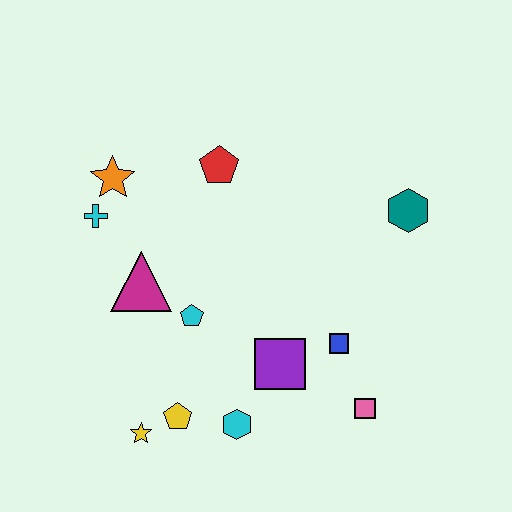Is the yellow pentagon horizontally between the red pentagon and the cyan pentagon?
No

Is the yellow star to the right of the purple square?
No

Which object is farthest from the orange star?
The pink square is farthest from the orange star.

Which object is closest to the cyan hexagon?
The yellow pentagon is closest to the cyan hexagon.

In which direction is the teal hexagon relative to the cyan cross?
The teal hexagon is to the right of the cyan cross.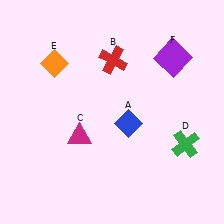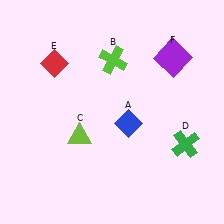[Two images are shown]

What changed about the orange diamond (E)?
In Image 1, E is orange. In Image 2, it changed to red.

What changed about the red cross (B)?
In Image 1, B is red. In Image 2, it changed to lime.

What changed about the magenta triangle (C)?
In Image 1, C is magenta. In Image 2, it changed to lime.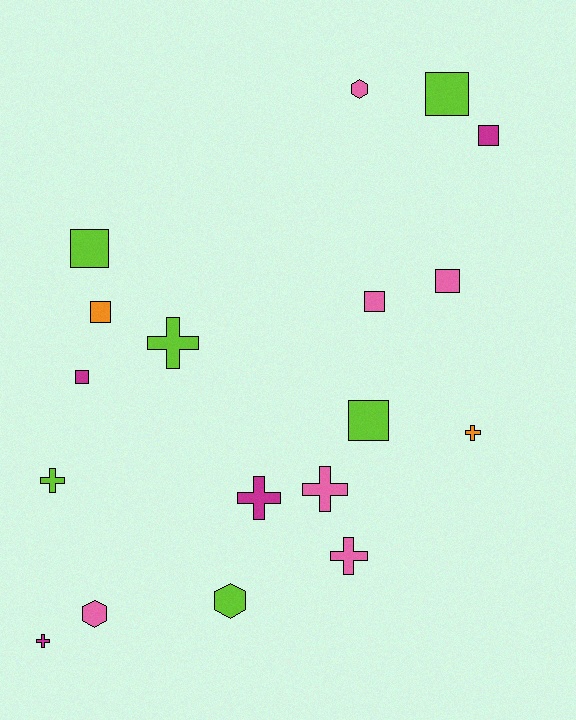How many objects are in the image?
There are 18 objects.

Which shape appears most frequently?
Square, with 8 objects.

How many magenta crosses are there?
There are 2 magenta crosses.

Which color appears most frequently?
Lime, with 6 objects.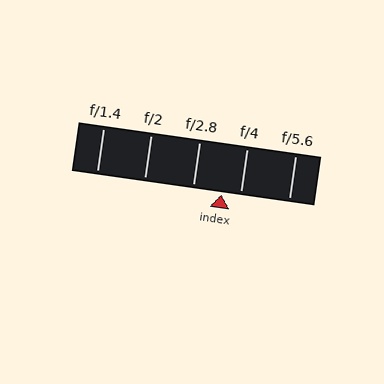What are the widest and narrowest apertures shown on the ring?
The widest aperture shown is f/1.4 and the narrowest is f/5.6.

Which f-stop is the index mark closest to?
The index mark is closest to f/4.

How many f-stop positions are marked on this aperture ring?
There are 5 f-stop positions marked.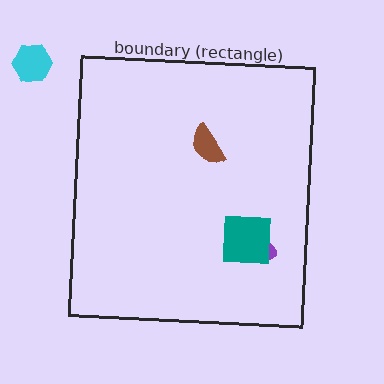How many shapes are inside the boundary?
3 inside, 1 outside.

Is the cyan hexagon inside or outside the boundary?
Outside.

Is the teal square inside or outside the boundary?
Inside.